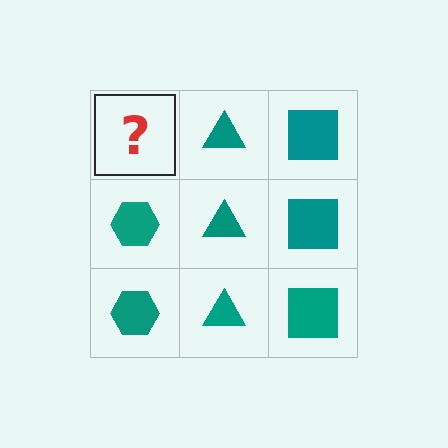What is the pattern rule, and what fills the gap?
The rule is that each column has a consistent shape. The gap should be filled with a teal hexagon.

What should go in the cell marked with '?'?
The missing cell should contain a teal hexagon.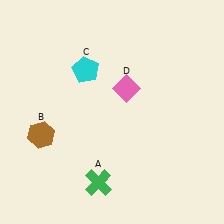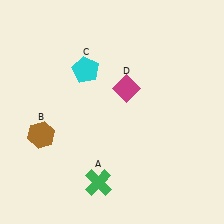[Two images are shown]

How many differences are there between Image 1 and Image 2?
There is 1 difference between the two images.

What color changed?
The diamond (D) changed from pink in Image 1 to magenta in Image 2.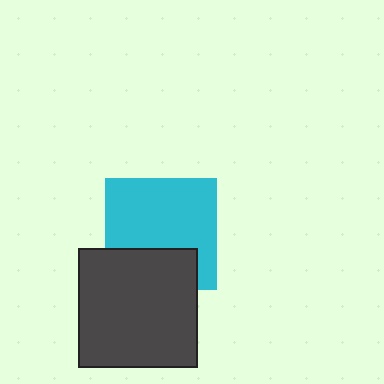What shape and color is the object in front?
The object in front is a dark gray square.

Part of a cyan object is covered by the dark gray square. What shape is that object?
It is a square.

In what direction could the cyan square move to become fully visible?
The cyan square could move up. That would shift it out from behind the dark gray square entirely.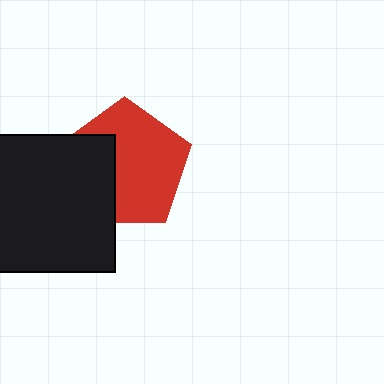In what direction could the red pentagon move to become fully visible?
The red pentagon could move right. That would shift it out from behind the black rectangle entirely.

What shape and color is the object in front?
The object in front is a black rectangle.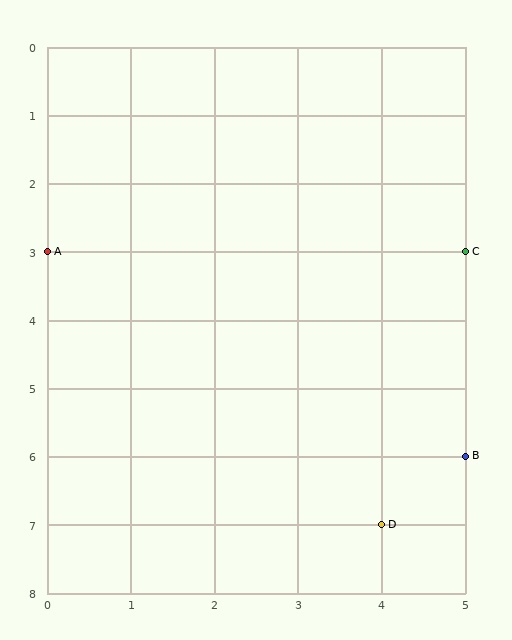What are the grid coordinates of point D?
Point D is at grid coordinates (4, 7).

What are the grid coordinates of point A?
Point A is at grid coordinates (0, 3).